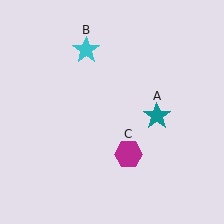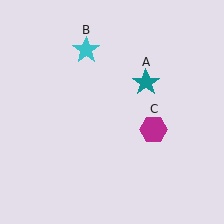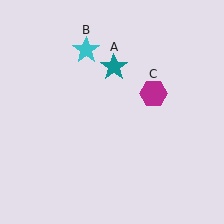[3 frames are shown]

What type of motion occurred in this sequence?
The teal star (object A), magenta hexagon (object C) rotated counterclockwise around the center of the scene.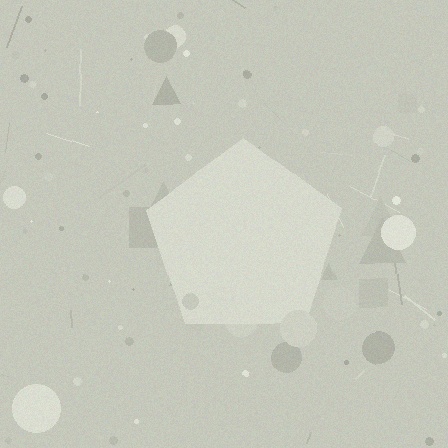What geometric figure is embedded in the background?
A pentagon is embedded in the background.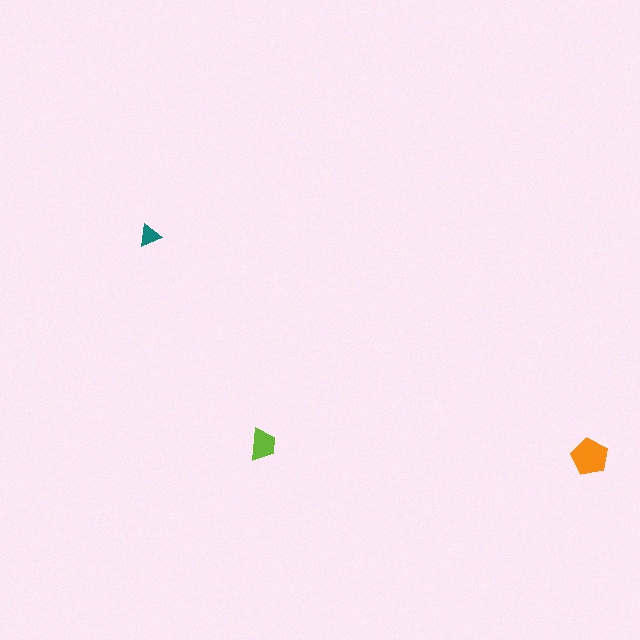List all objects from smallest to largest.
The teal triangle, the lime trapezoid, the orange pentagon.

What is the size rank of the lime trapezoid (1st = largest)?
2nd.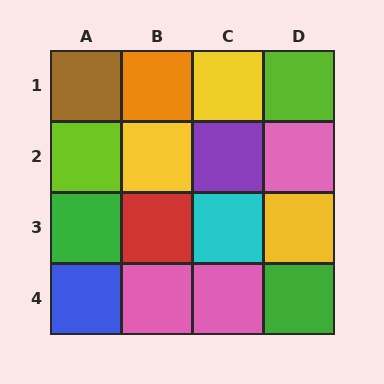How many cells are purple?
1 cell is purple.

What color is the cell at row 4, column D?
Green.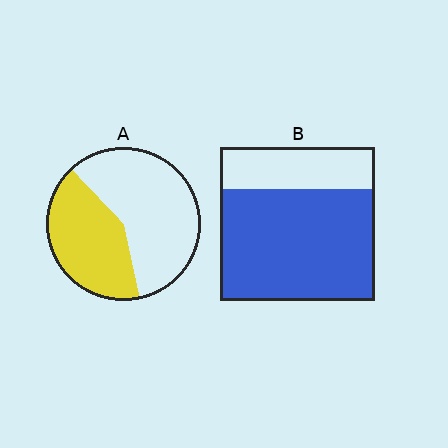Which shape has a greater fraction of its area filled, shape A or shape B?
Shape B.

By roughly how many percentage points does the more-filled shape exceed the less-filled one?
By roughly 30 percentage points (B over A).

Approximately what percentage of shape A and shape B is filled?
A is approximately 40% and B is approximately 75%.